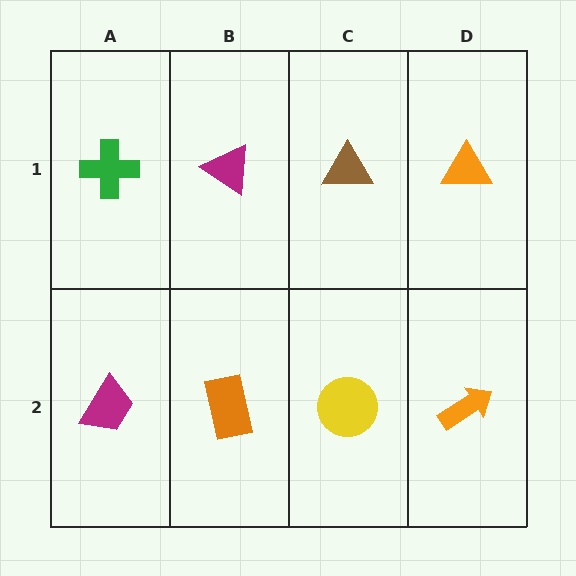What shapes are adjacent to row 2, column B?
A magenta triangle (row 1, column B), a magenta trapezoid (row 2, column A), a yellow circle (row 2, column C).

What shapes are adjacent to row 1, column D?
An orange arrow (row 2, column D), a brown triangle (row 1, column C).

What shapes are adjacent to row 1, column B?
An orange rectangle (row 2, column B), a green cross (row 1, column A), a brown triangle (row 1, column C).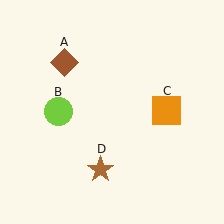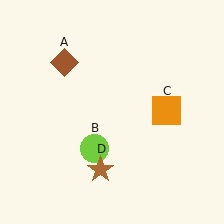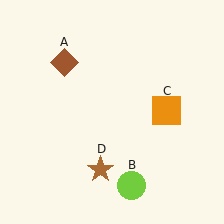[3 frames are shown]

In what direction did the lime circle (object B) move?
The lime circle (object B) moved down and to the right.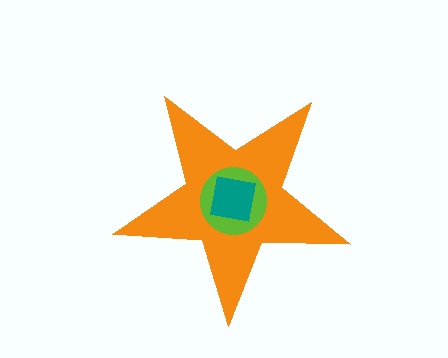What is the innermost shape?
The teal square.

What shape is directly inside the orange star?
The lime circle.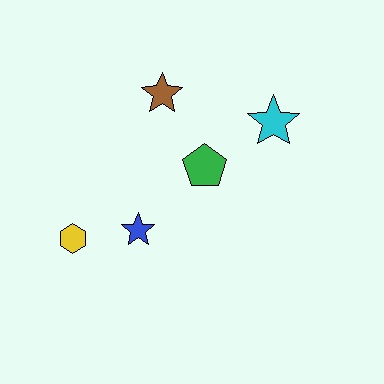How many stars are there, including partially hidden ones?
There are 3 stars.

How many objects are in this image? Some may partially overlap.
There are 5 objects.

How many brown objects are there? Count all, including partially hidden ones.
There is 1 brown object.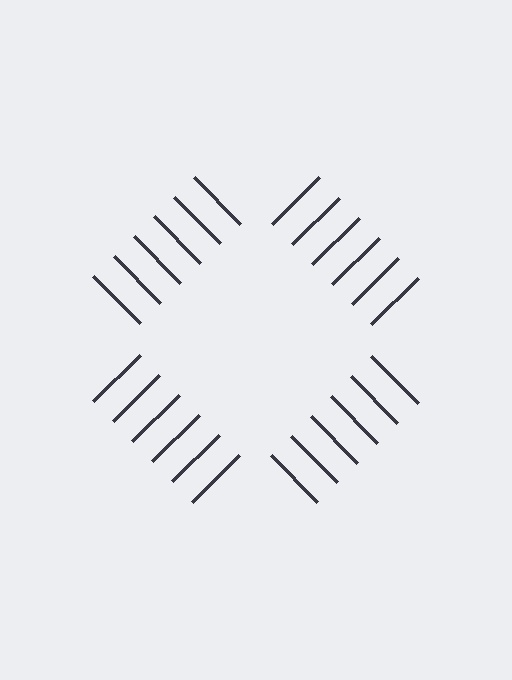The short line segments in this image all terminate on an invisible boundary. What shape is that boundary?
An illusory square — the line segments terminate on its edges but no continuous stroke is drawn.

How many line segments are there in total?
24 — 6 along each of the 4 edges.